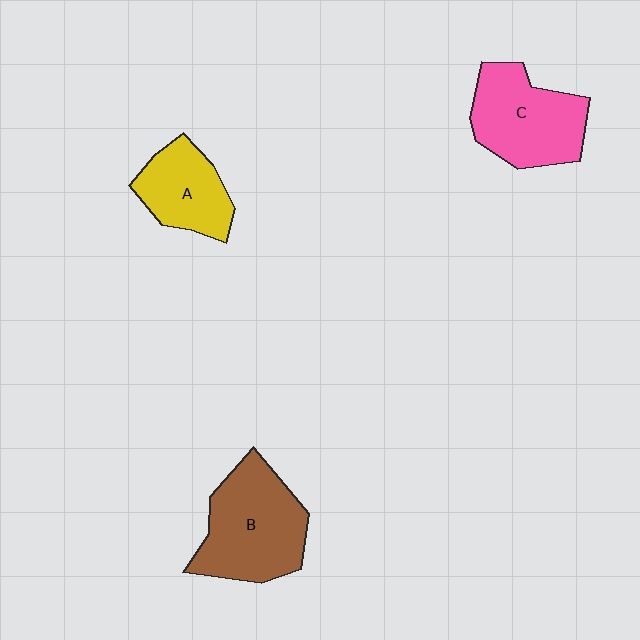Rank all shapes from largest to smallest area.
From largest to smallest: B (brown), C (pink), A (yellow).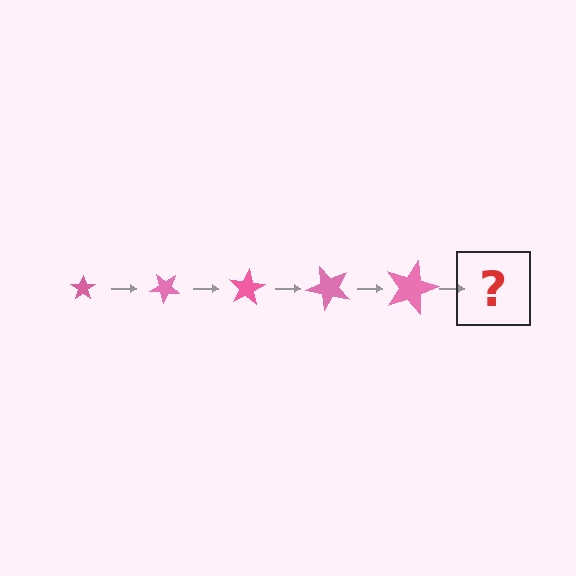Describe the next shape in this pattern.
It should be a star, larger than the previous one and rotated 200 degrees from the start.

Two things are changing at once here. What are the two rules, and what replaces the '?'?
The two rules are that the star grows larger each step and it rotates 40 degrees each step. The '?' should be a star, larger than the previous one and rotated 200 degrees from the start.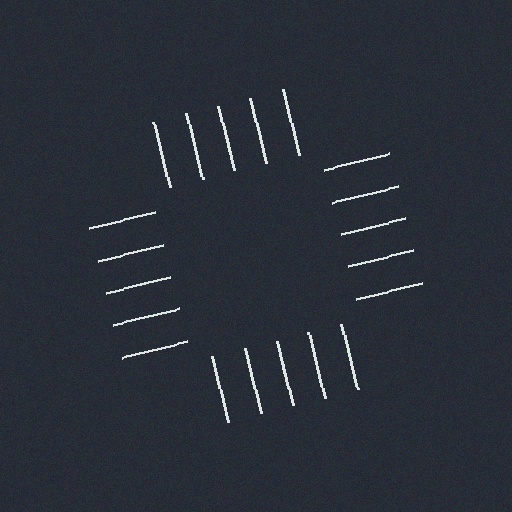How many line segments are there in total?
20 — 5 along each of the 4 edges.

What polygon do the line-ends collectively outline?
An illusory square — the line segments terminate on its edges but no continuous stroke is drawn.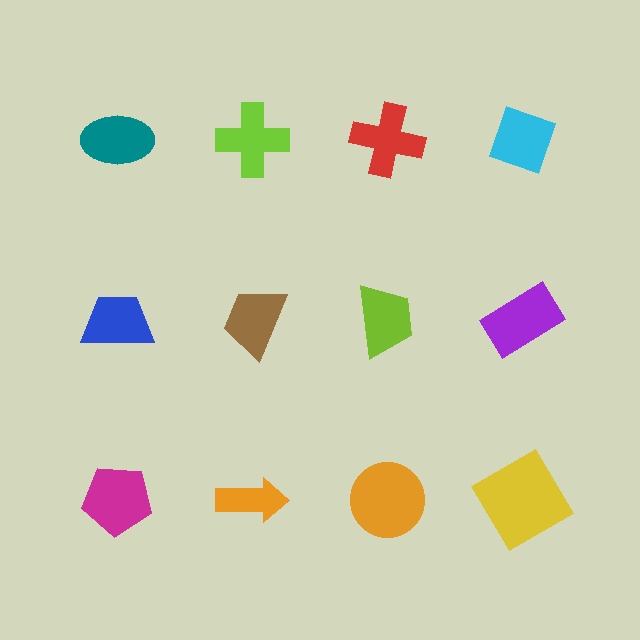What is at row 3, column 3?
An orange circle.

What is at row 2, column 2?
A brown trapezoid.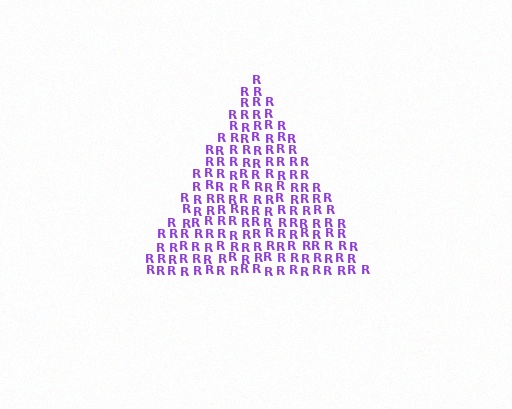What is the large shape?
The large shape is a triangle.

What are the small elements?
The small elements are letter R's.